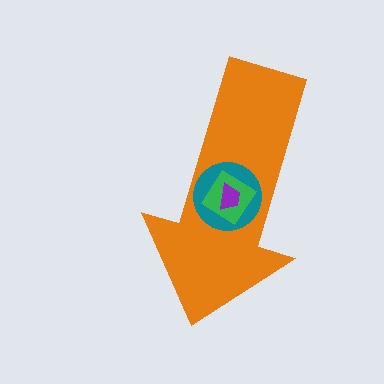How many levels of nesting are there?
4.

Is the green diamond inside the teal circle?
Yes.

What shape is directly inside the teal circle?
The green diamond.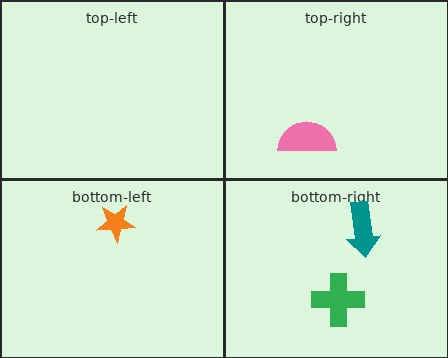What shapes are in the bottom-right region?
The teal arrow, the green cross.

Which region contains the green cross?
The bottom-right region.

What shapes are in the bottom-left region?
The orange star.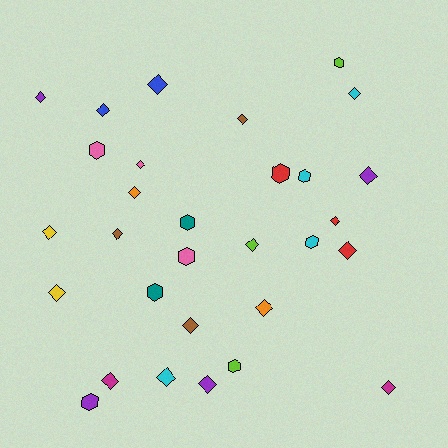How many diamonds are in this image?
There are 20 diamonds.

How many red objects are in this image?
There are 3 red objects.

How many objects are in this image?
There are 30 objects.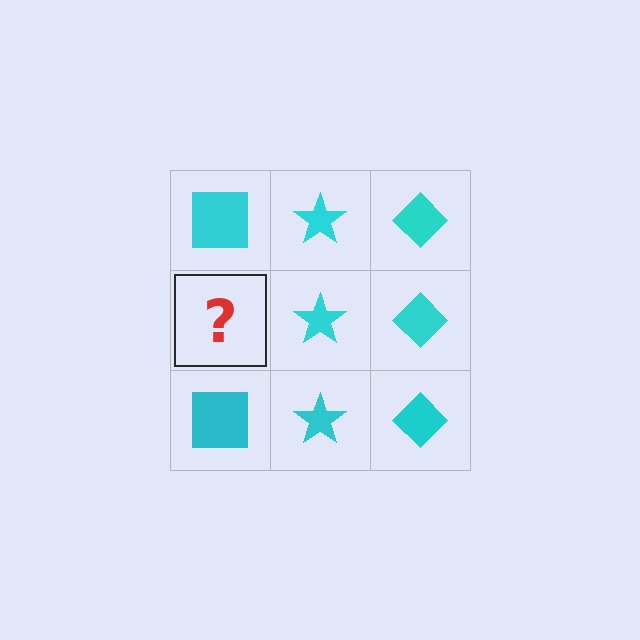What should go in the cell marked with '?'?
The missing cell should contain a cyan square.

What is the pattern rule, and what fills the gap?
The rule is that each column has a consistent shape. The gap should be filled with a cyan square.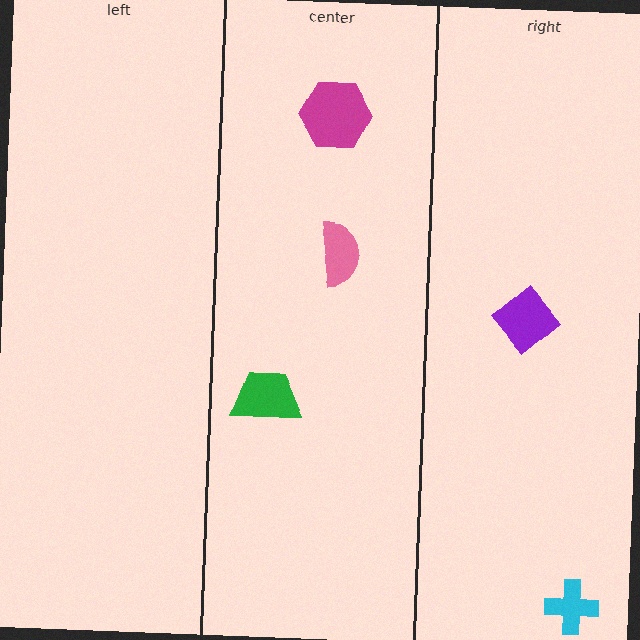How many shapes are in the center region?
3.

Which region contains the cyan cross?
The right region.